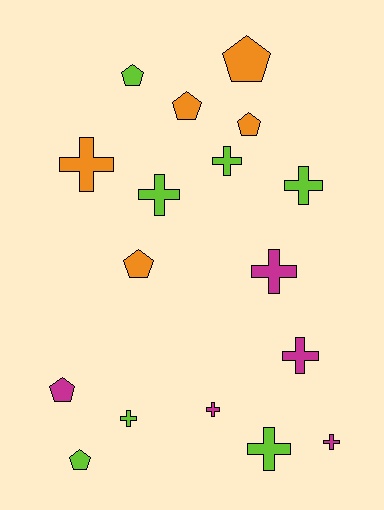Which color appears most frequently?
Lime, with 7 objects.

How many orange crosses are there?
There is 1 orange cross.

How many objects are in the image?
There are 17 objects.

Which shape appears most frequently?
Cross, with 10 objects.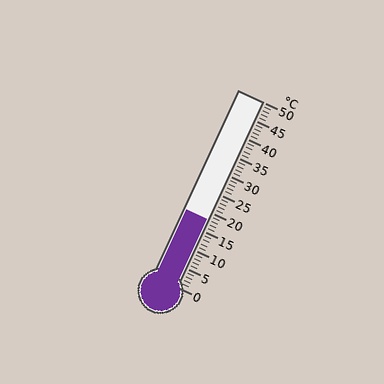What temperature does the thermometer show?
The thermometer shows approximately 18°C.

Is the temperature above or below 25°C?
The temperature is below 25°C.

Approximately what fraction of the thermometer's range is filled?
The thermometer is filled to approximately 35% of its range.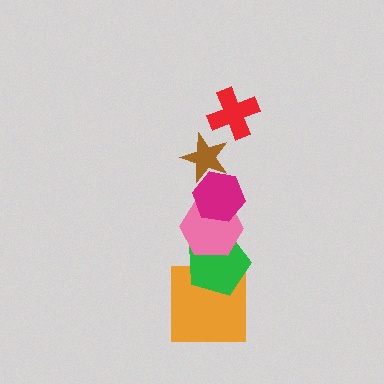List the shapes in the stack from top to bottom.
From top to bottom: the red cross, the brown star, the magenta hexagon, the pink hexagon, the green pentagon, the orange square.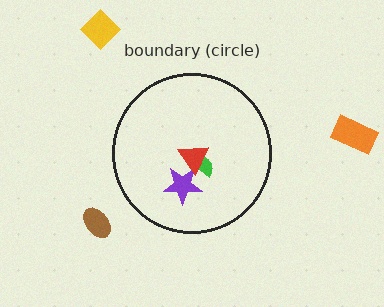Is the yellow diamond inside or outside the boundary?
Outside.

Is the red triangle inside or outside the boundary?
Inside.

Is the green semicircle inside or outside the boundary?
Inside.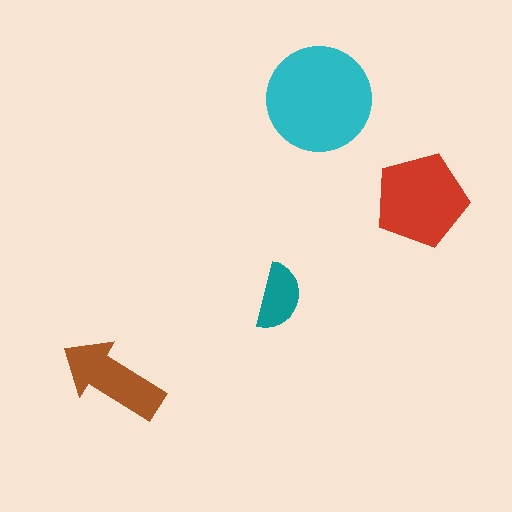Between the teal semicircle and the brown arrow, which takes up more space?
The brown arrow.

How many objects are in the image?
There are 4 objects in the image.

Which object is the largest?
The cyan circle.